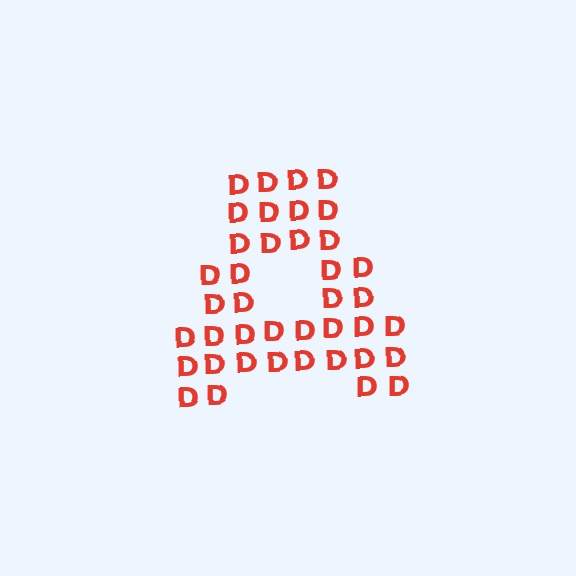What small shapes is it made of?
It is made of small letter D's.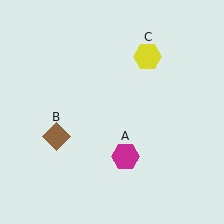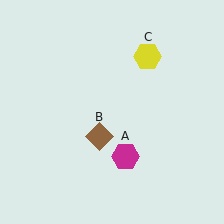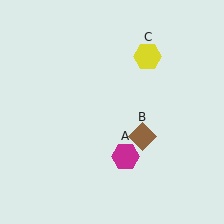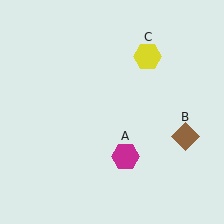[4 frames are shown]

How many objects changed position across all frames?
1 object changed position: brown diamond (object B).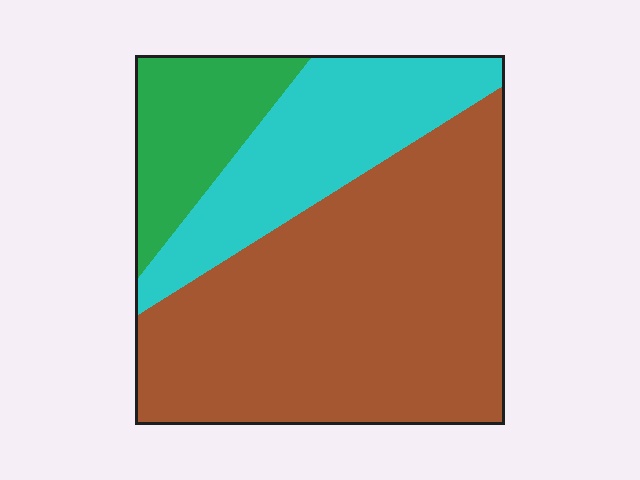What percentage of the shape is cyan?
Cyan covers 25% of the shape.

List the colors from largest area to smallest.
From largest to smallest: brown, cyan, green.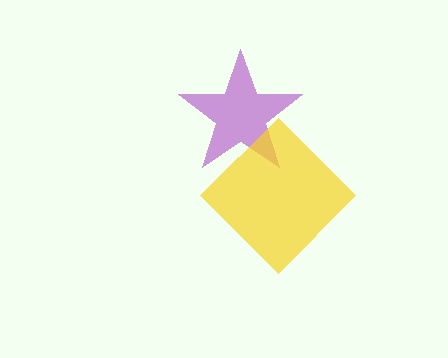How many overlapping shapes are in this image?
There are 2 overlapping shapes in the image.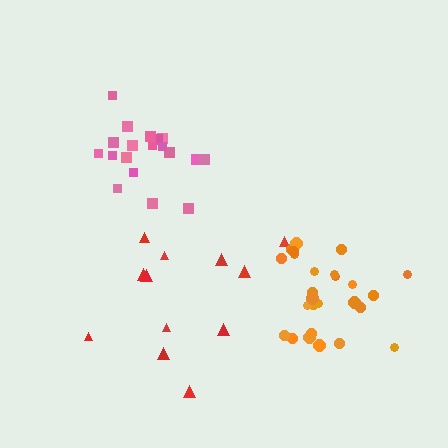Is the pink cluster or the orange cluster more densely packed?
Orange.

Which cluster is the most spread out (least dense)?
Red.